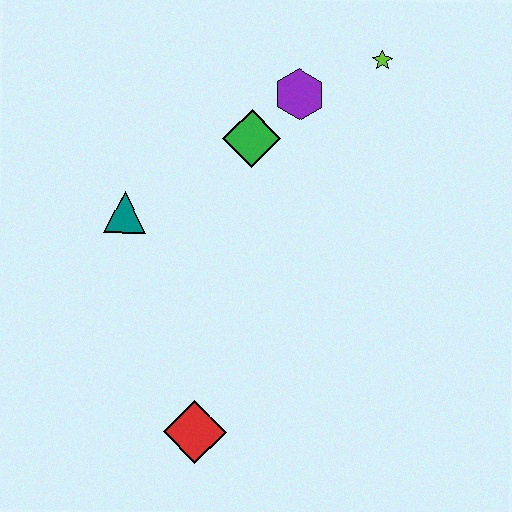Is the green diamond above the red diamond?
Yes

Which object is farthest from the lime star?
The red diamond is farthest from the lime star.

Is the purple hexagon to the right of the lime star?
No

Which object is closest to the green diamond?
The purple hexagon is closest to the green diamond.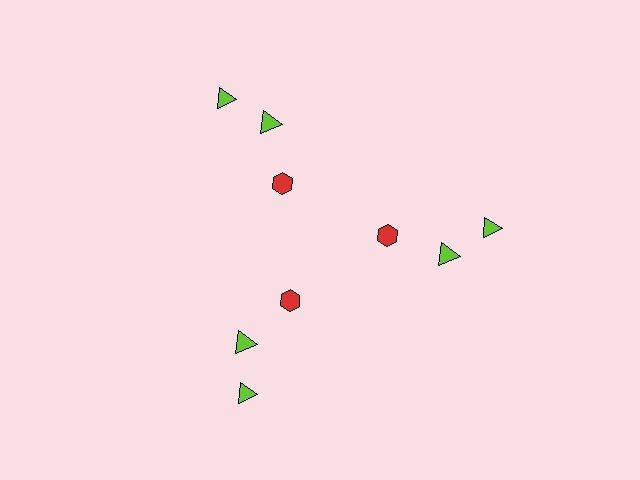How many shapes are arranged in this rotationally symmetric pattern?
There are 9 shapes, arranged in 3 groups of 3.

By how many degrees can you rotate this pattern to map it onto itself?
The pattern maps onto itself every 120 degrees of rotation.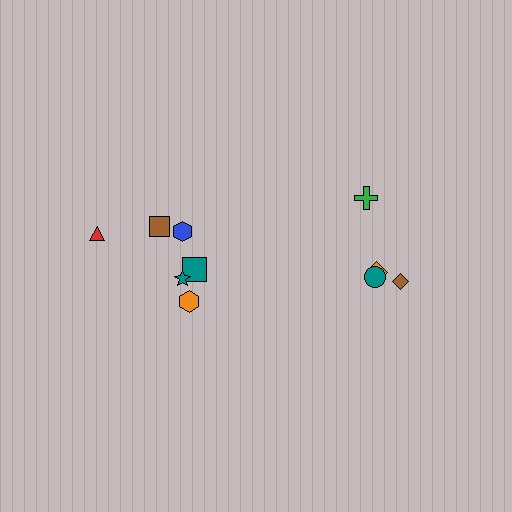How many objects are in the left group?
There are 6 objects.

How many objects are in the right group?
There are 4 objects.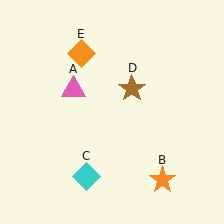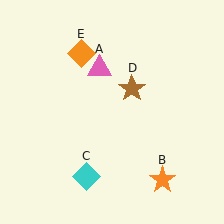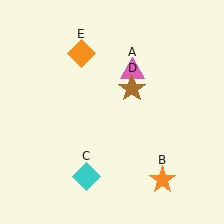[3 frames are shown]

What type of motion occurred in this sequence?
The pink triangle (object A) rotated clockwise around the center of the scene.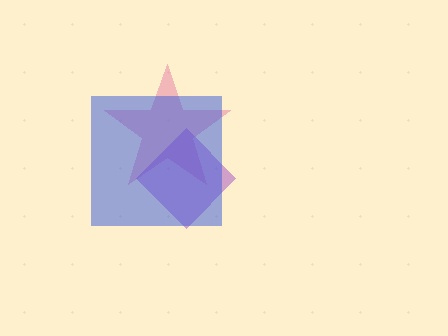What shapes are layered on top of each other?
The layered shapes are: a pink star, a purple diamond, a blue square.